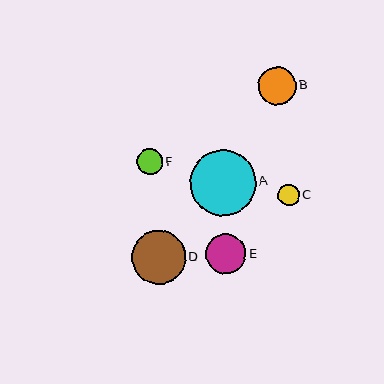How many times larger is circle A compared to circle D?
Circle A is approximately 1.2 times the size of circle D.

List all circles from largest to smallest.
From largest to smallest: A, D, E, B, F, C.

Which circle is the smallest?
Circle C is the smallest with a size of approximately 22 pixels.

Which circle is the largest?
Circle A is the largest with a size of approximately 66 pixels.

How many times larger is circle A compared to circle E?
Circle A is approximately 1.6 times the size of circle E.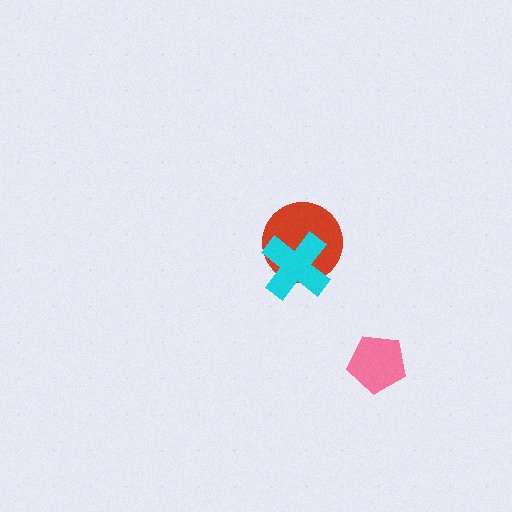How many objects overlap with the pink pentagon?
0 objects overlap with the pink pentagon.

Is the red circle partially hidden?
Yes, it is partially covered by another shape.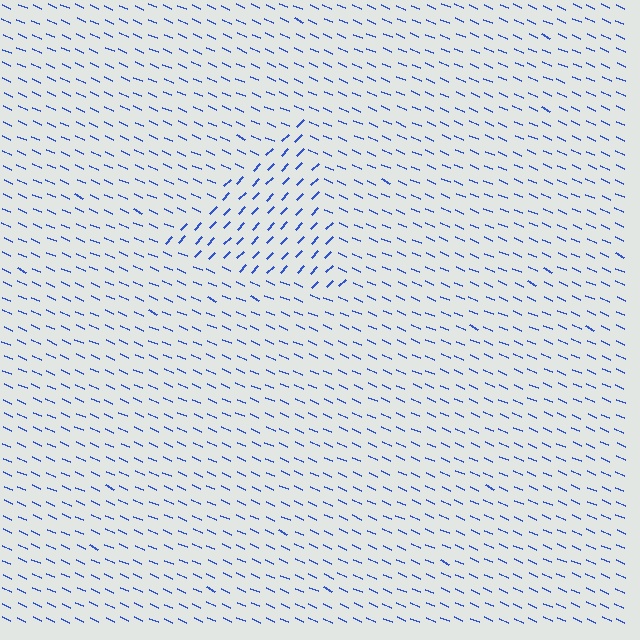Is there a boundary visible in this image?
Yes, there is a texture boundary formed by a change in line orientation.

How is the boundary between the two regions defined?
The boundary is defined purely by a change in line orientation (approximately 70 degrees difference). All lines are the same color and thickness.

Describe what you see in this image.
The image is filled with small blue line segments. A triangle region in the image has lines oriented differently from the surrounding lines, creating a visible texture boundary.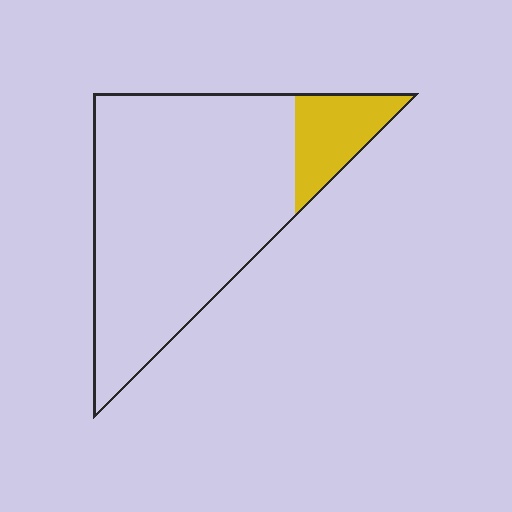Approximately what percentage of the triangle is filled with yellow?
Approximately 15%.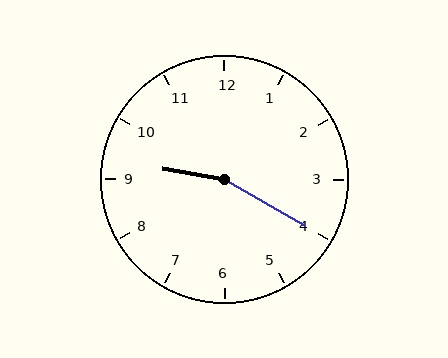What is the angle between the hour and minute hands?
Approximately 160 degrees.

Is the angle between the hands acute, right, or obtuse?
It is obtuse.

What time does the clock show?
9:20.